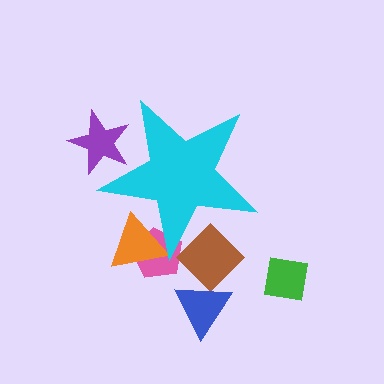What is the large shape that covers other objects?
A cyan star.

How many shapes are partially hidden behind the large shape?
4 shapes are partially hidden.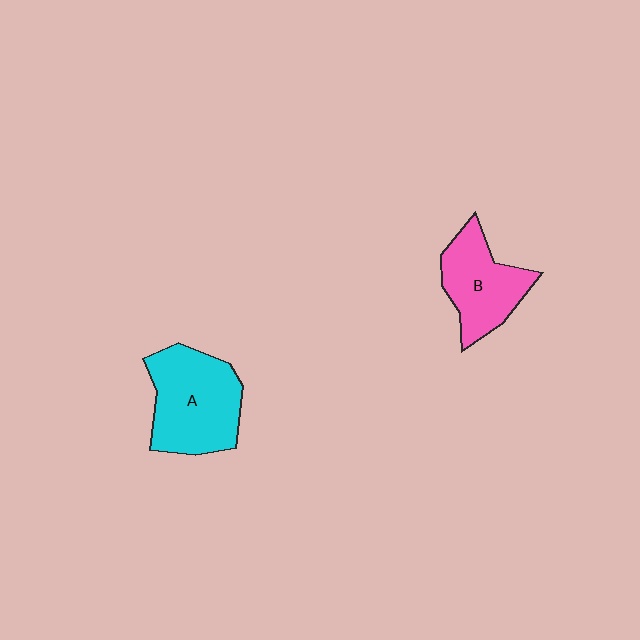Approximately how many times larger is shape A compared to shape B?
Approximately 1.3 times.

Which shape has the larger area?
Shape A (cyan).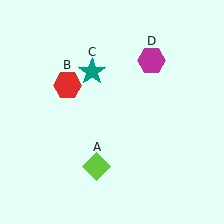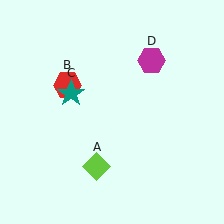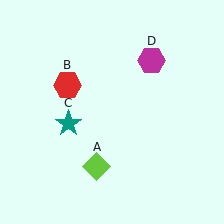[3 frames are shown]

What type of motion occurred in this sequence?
The teal star (object C) rotated counterclockwise around the center of the scene.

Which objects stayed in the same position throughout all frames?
Lime diamond (object A) and red hexagon (object B) and magenta hexagon (object D) remained stationary.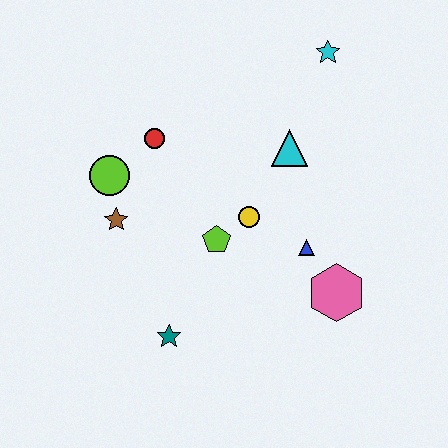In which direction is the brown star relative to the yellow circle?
The brown star is to the left of the yellow circle.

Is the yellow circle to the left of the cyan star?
Yes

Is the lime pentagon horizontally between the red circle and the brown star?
No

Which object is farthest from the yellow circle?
The cyan star is farthest from the yellow circle.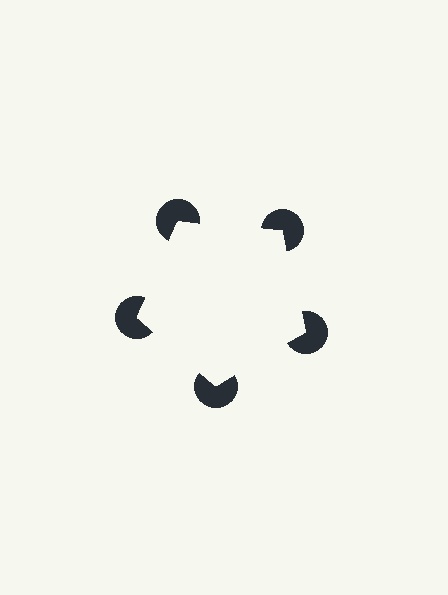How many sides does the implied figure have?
5 sides.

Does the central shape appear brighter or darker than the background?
It typically appears slightly brighter than the background, even though no actual brightness change is drawn.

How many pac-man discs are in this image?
There are 5 — one at each vertex of the illusory pentagon.